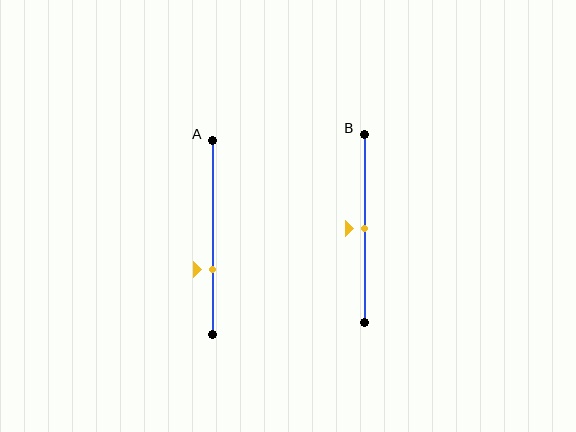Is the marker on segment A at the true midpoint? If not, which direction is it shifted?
No, the marker on segment A is shifted downward by about 16% of the segment length.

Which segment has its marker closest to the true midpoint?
Segment B has its marker closest to the true midpoint.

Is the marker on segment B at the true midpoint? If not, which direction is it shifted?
Yes, the marker on segment B is at the true midpoint.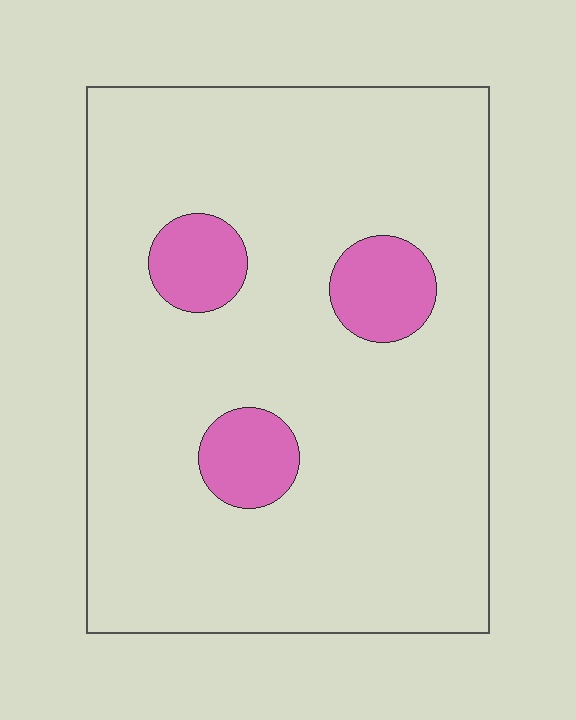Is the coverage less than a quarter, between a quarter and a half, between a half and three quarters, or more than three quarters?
Less than a quarter.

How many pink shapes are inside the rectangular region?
3.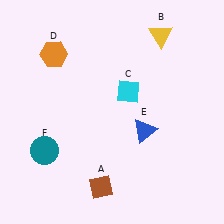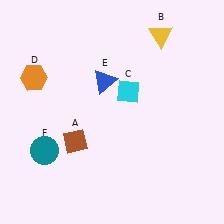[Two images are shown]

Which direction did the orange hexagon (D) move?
The orange hexagon (D) moved down.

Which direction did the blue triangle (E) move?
The blue triangle (E) moved up.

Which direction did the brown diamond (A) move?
The brown diamond (A) moved up.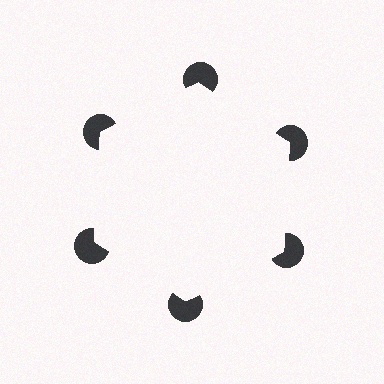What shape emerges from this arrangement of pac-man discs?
An illusory hexagon — its edges are inferred from the aligned wedge cuts in the pac-man discs, not physically drawn.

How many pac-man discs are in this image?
There are 6 — one at each vertex of the illusory hexagon.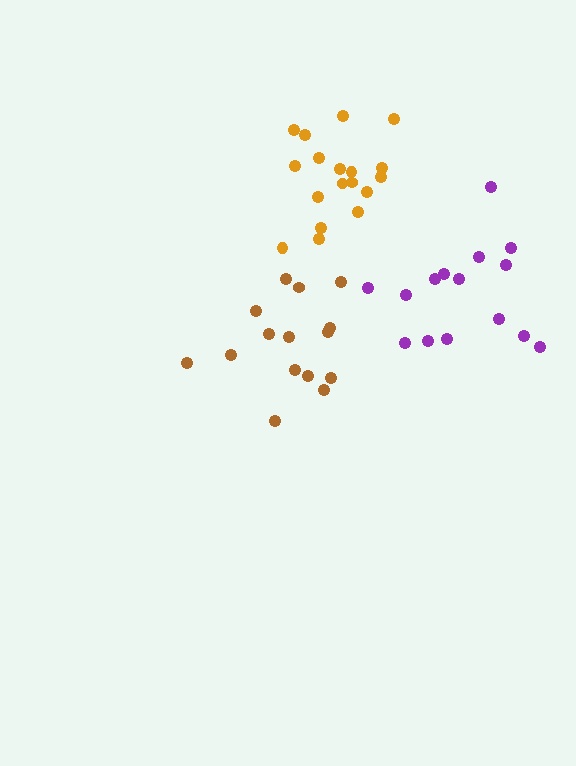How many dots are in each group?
Group 1: 15 dots, Group 2: 15 dots, Group 3: 18 dots (48 total).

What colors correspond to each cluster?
The clusters are colored: purple, brown, orange.